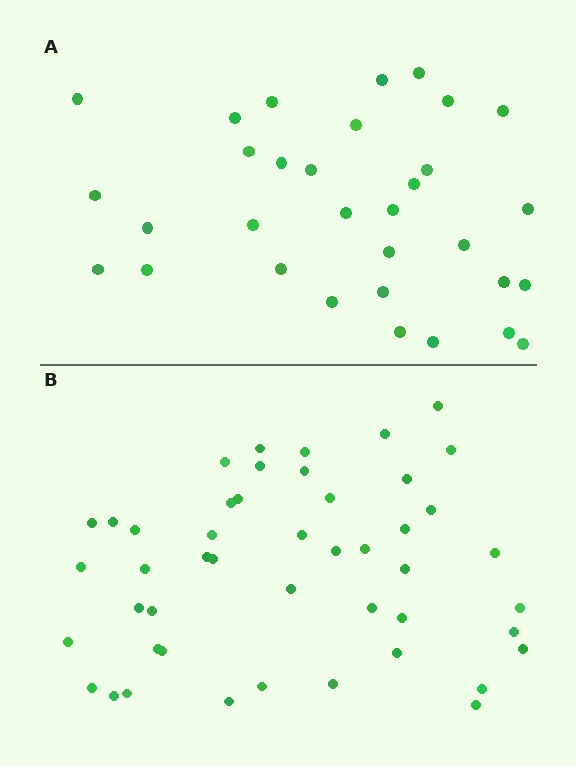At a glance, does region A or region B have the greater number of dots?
Region B (the bottom region) has more dots.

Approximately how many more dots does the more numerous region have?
Region B has approximately 15 more dots than region A.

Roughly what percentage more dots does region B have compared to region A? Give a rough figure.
About 45% more.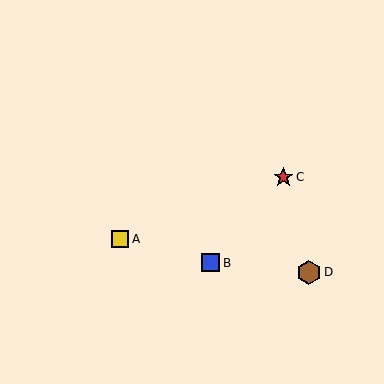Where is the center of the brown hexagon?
The center of the brown hexagon is at (309, 272).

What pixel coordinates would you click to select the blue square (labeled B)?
Click at (210, 263) to select the blue square B.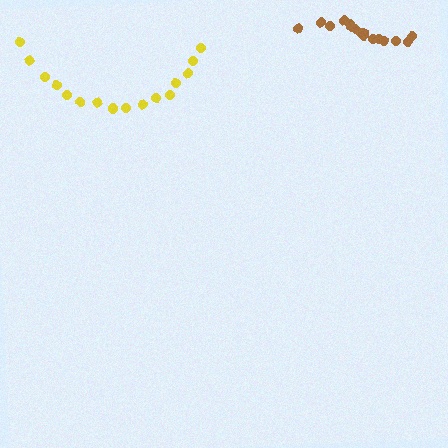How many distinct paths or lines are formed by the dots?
There are 2 distinct paths.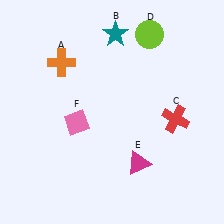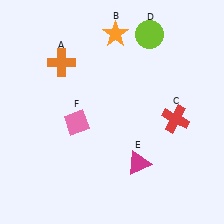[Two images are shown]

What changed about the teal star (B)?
In Image 1, B is teal. In Image 2, it changed to orange.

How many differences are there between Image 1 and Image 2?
There is 1 difference between the two images.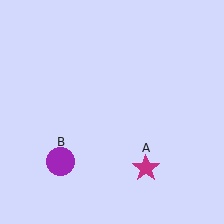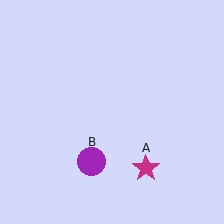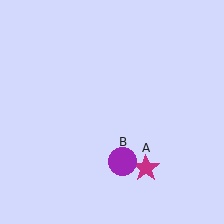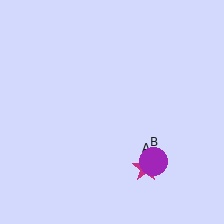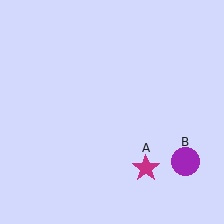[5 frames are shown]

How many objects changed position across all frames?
1 object changed position: purple circle (object B).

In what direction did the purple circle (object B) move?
The purple circle (object B) moved right.